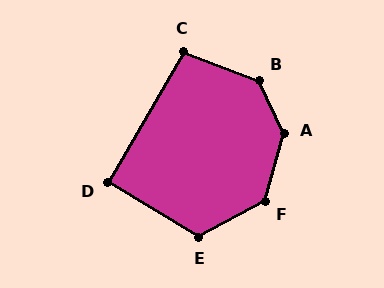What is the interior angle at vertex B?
Approximately 136 degrees (obtuse).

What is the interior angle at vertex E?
Approximately 121 degrees (obtuse).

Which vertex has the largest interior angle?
A, at approximately 139 degrees.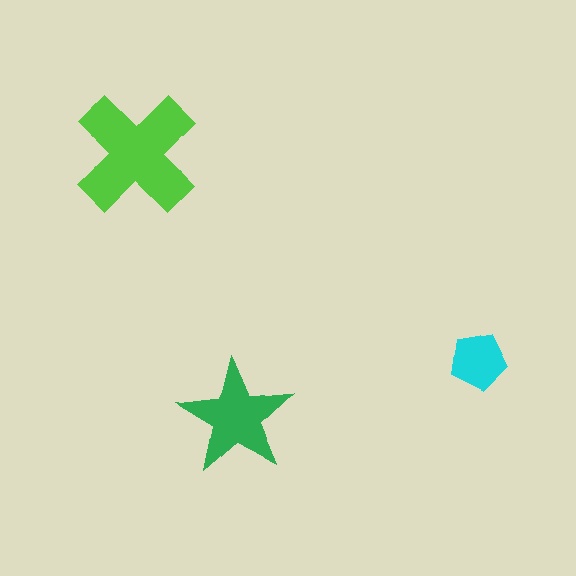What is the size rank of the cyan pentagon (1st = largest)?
3rd.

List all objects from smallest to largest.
The cyan pentagon, the green star, the lime cross.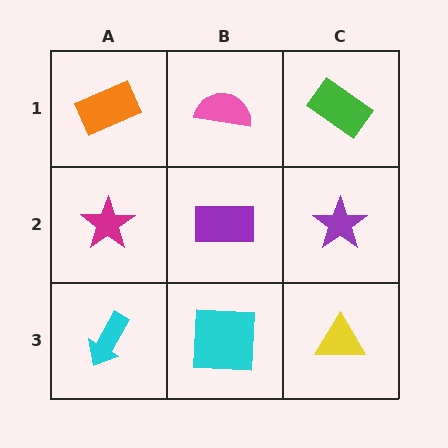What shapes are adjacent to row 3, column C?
A purple star (row 2, column C), a cyan square (row 3, column B).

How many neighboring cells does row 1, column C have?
2.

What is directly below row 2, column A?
A cyan arrow.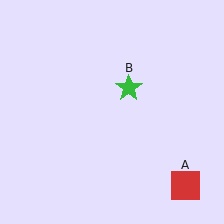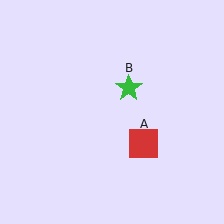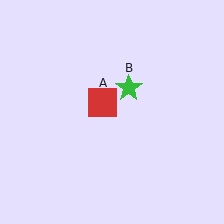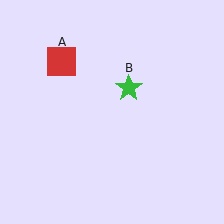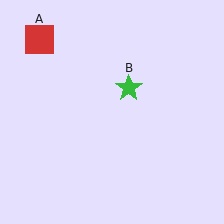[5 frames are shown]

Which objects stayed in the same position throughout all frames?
Green star (object B) remained stationary.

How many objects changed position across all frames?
1 object changed position: red square (object A).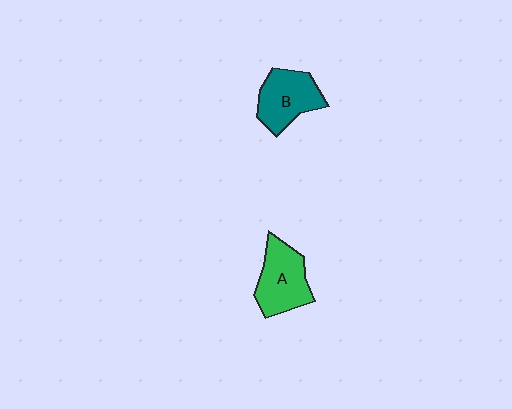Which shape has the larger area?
Shape A (green).